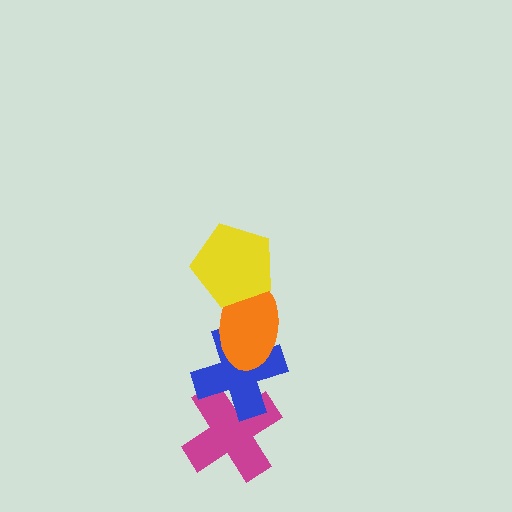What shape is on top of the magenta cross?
The blue cross is on top of the magenta cross.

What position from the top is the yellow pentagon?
The yellow pentagon is 1st from the top.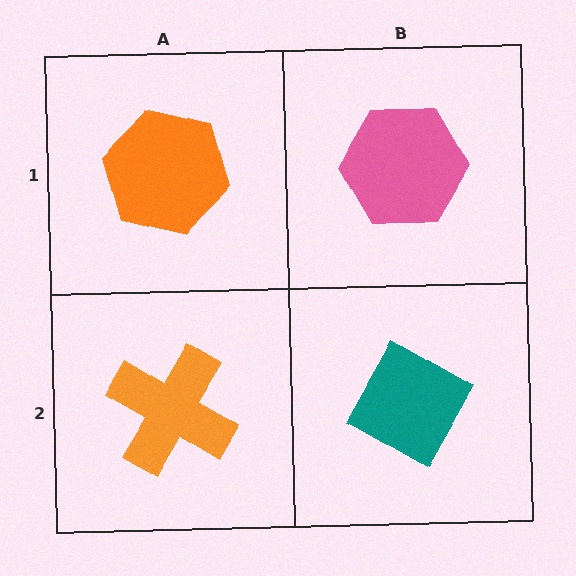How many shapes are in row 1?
2 shapes.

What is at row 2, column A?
An orange cross.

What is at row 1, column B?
A pink hexagon.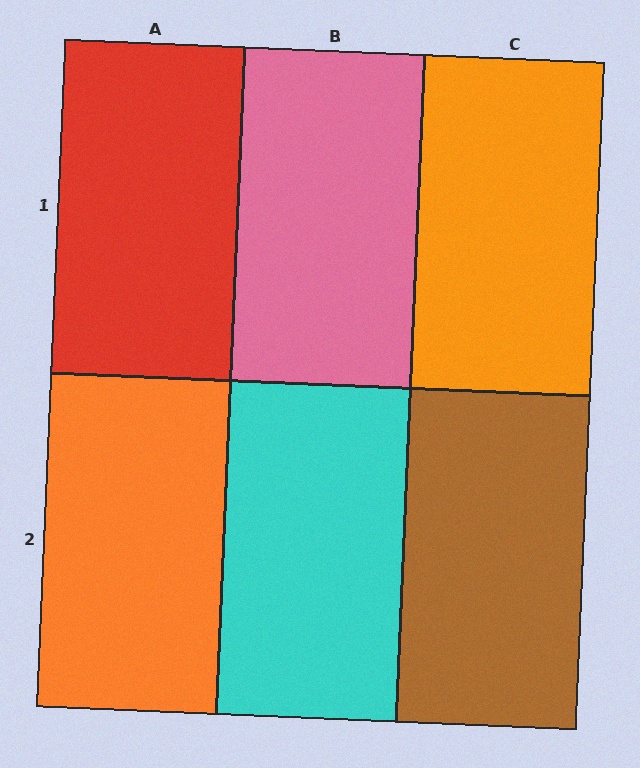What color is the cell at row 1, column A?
Red.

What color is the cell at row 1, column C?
Orange.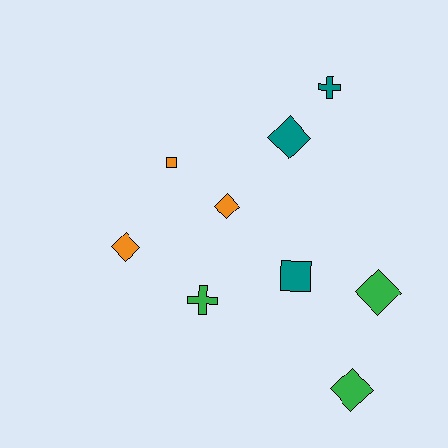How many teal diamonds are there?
There is 1 teal diamond.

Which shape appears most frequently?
Diamond, with 5 objects.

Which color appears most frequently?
Green, with 3 objects.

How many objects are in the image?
There are 9 objects.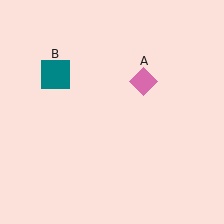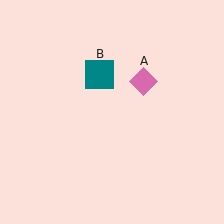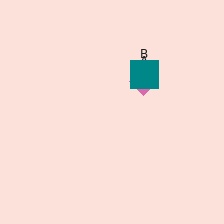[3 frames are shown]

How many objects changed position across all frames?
1 object changed position: teal square (object B).